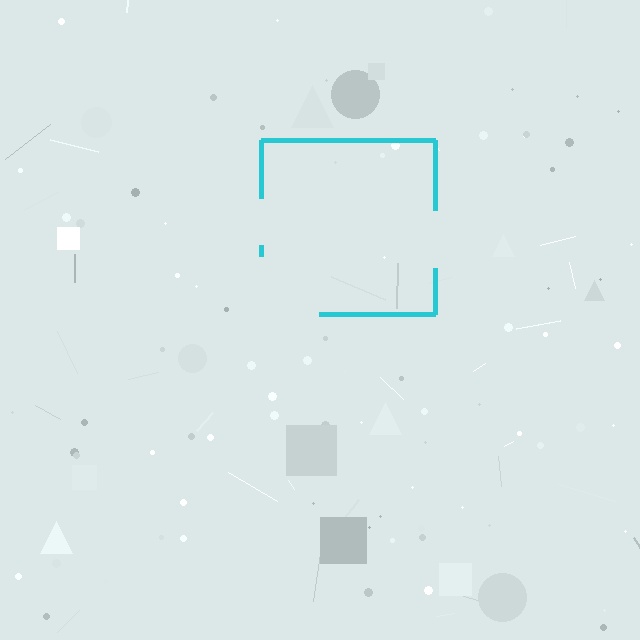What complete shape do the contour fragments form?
The contour fragments form a square.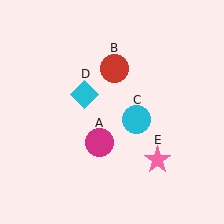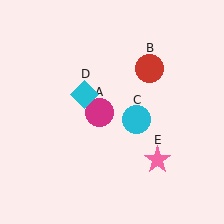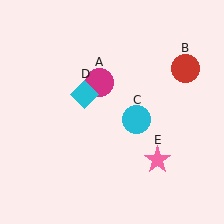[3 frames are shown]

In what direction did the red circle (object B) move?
The red circle (object B) moved right.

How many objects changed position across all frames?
2 objects changed position: magenta circle (object A), red circle (object B).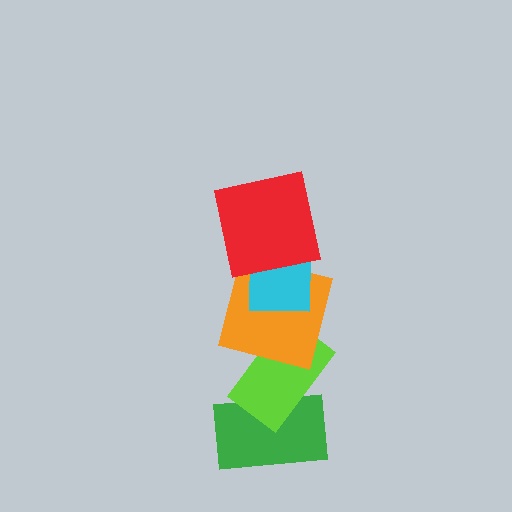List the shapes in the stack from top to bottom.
From top to bottom: the red square, the cyan square, the orange square, the lime rectangle, the green rectangle.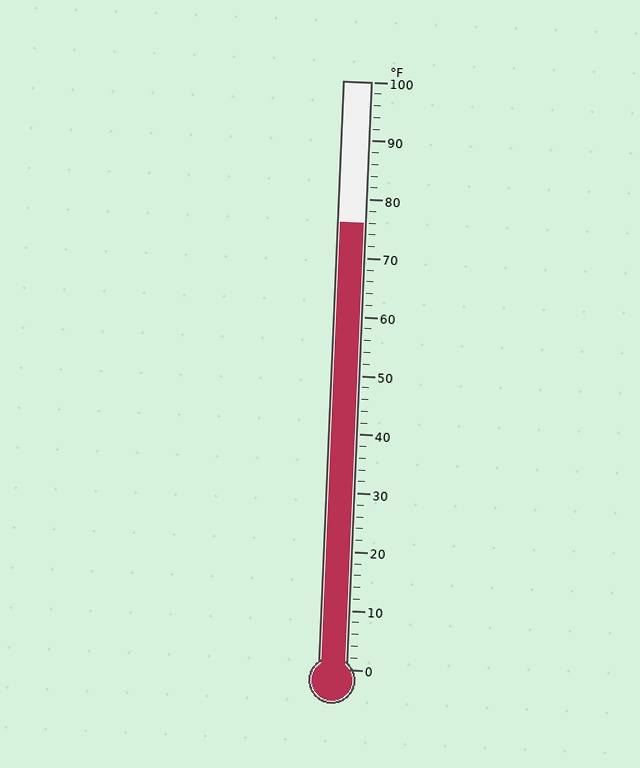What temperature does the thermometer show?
The thermometer shows approximately 76°F.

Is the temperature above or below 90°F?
The temperature is below 90°F.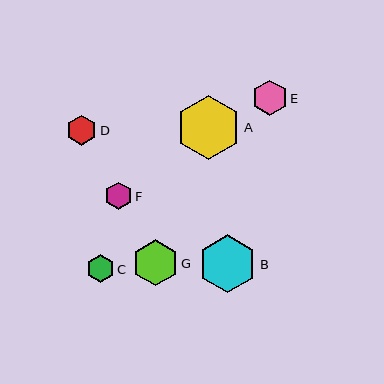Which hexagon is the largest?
Hexagon A is the largest with a size of approximately 64 pixels.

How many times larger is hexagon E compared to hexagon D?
Hexagon E is approximately 1.2 times the size of hexagon D.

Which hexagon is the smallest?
Hexagon F is the smallest with a size of approximately 27 pixels.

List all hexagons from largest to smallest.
From largest to smallest: A, B, G, E, D, C, F.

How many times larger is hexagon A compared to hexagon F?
Hexagon A is approximately 2.4 times the size of hexagon F.